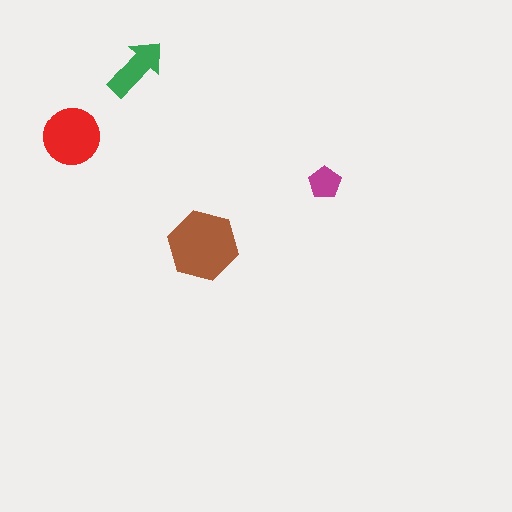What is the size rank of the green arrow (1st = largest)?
3rd.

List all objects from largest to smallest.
The brown hexagon, the red circle, the green arrow, the magenta pentagon.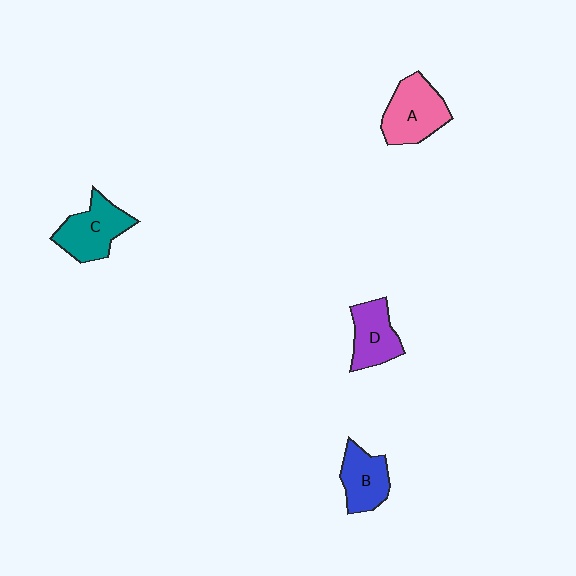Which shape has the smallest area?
Shape B (blue).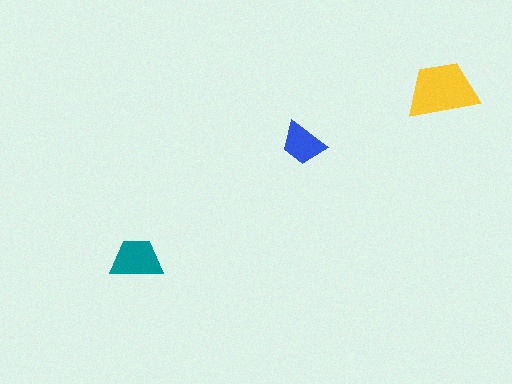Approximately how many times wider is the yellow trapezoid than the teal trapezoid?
About 1.5 times wider.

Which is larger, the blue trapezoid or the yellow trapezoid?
The yellow one.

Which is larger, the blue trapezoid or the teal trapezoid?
The teal one.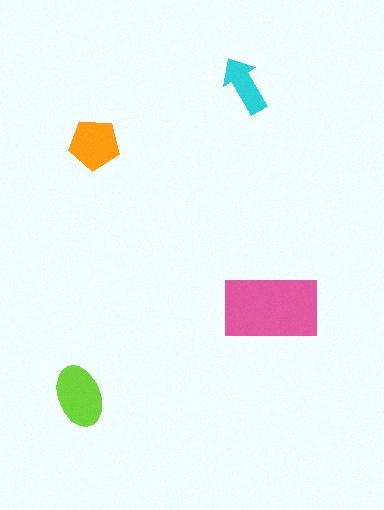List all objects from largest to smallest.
The pink rectangle, the lime ellipse, the orange pentagon, the cyan arrow.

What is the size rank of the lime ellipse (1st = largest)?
2nd.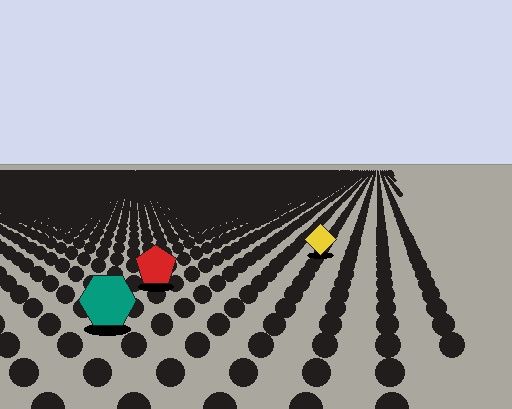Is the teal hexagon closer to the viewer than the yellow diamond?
Yes. The teal hexagon is closer — you can tell from the texture gradient: the ground texture is coarser near it.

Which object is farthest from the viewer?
The yellow diamond is farthest from the viewer. It appears smaller and the ground texture around it is denser.